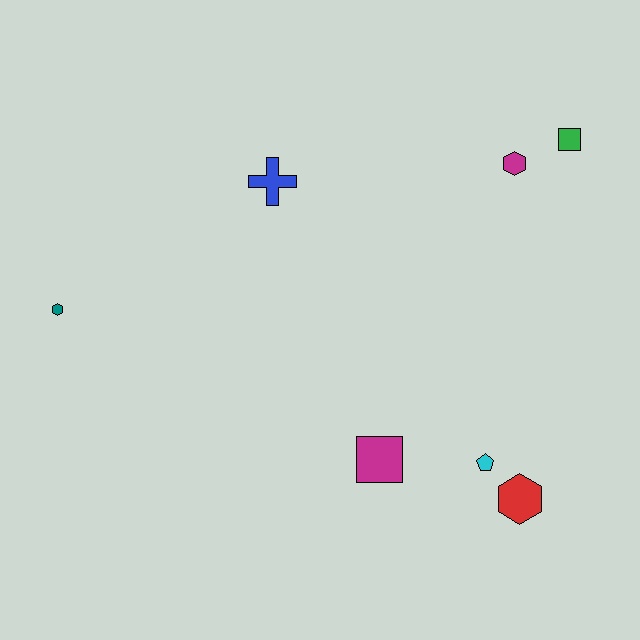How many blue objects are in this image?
There is 1 blue object.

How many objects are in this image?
There are 7 objects.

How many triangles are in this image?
There are no triangles.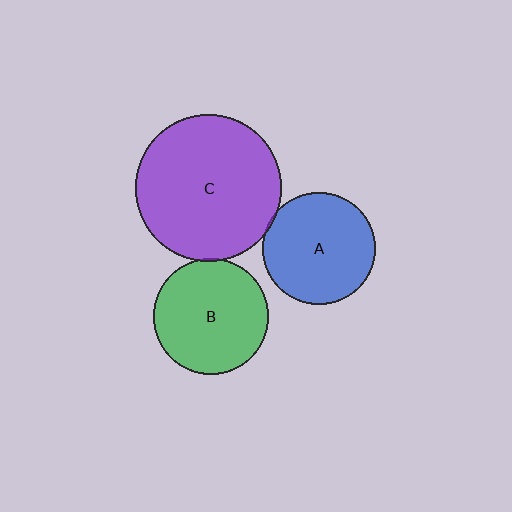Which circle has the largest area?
Circle C (purple).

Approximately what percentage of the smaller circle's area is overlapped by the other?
Approximately 5%.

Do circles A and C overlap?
Yes.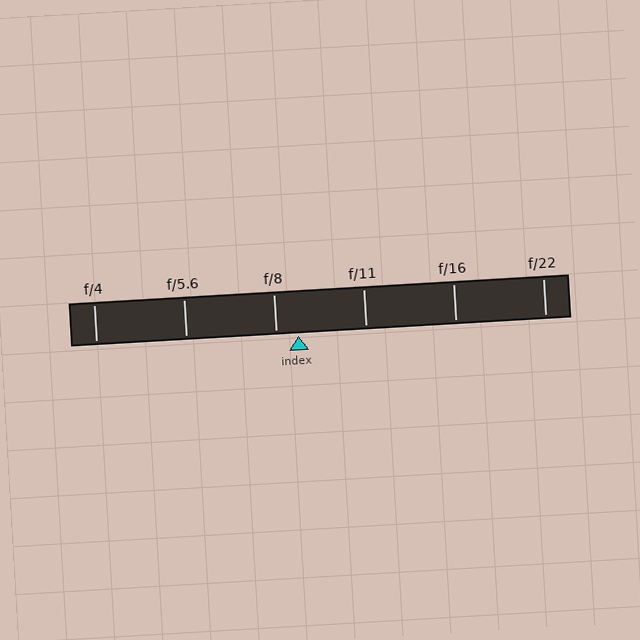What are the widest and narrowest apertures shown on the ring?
The widest aperture shown is f/4 and the narrowest is f/22.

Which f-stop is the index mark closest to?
The index mark is closest to f/8.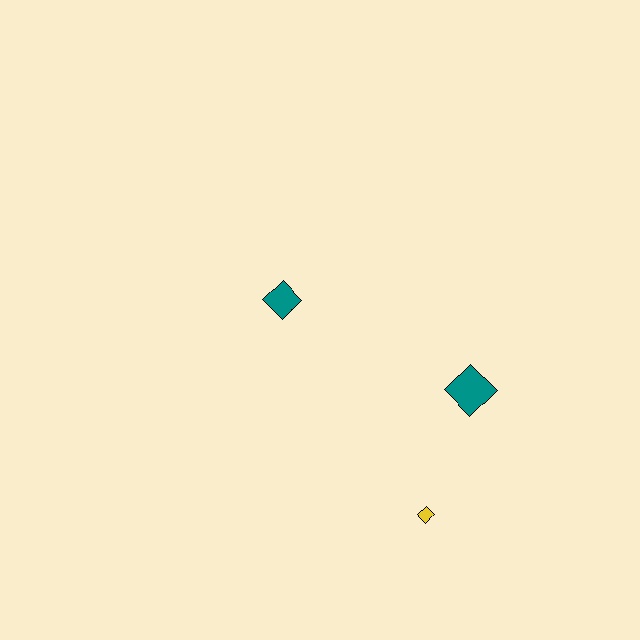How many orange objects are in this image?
There are no orange objects.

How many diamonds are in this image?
There are 3 diamonds.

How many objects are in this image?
There are 3 objects.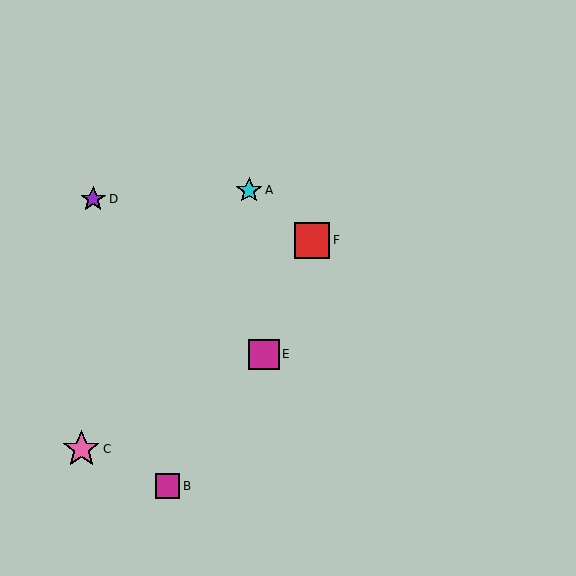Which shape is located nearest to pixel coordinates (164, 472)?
The magenta square (labeled B) at (168, 486) is nearest to that location.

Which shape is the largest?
The pink star (labeled C) is the largest.